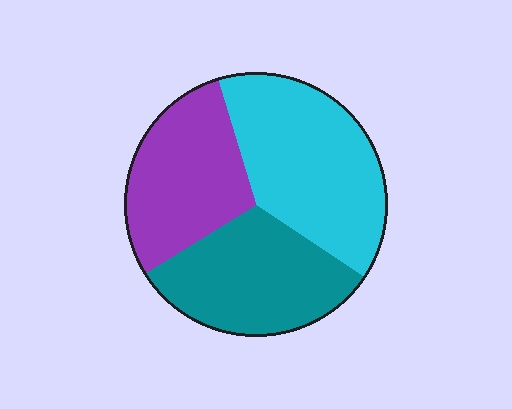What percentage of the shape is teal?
Teal covers around 30% of the shape.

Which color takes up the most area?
Cyan, at roughly 40%.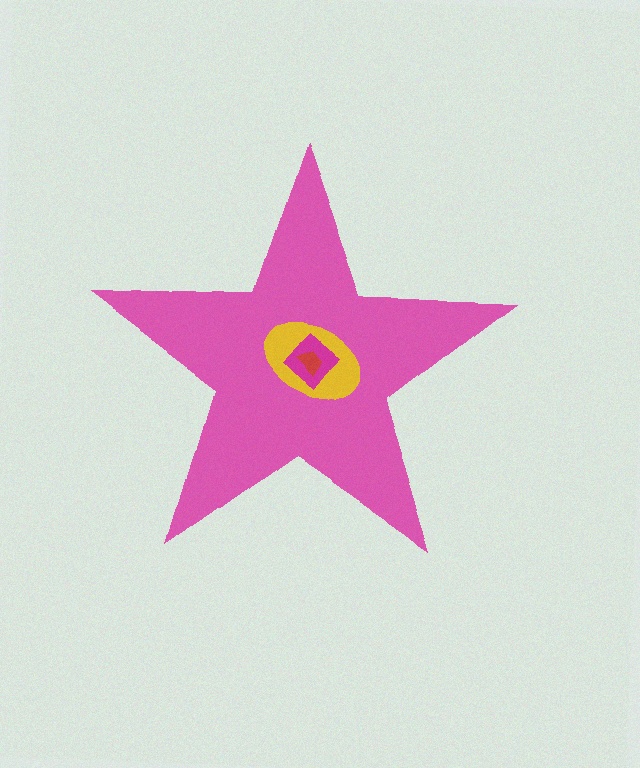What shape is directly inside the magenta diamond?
The red trapezoid.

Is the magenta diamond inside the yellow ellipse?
Yes.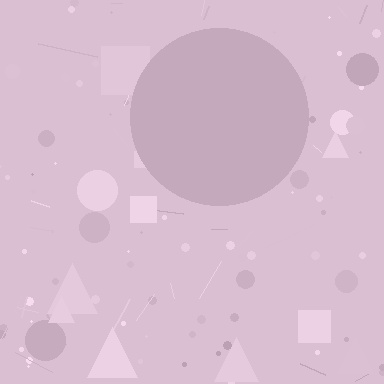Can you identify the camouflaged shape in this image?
The camouflaged shape is a circle.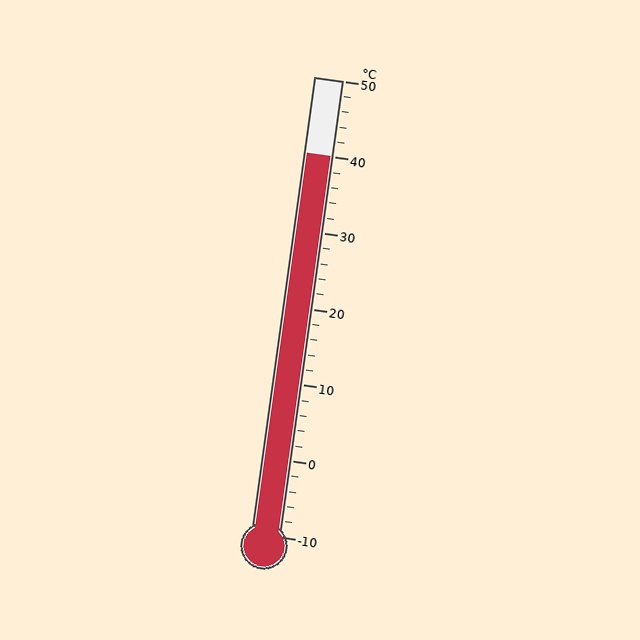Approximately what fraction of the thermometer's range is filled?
The thermometer is filled to approximately 85% of its range.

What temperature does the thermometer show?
The thermometer shows approximately 40°C.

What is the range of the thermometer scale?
The thermometer scale ranges from -10°C to 50°C.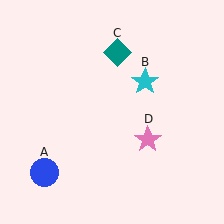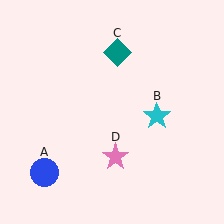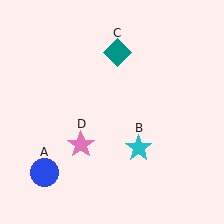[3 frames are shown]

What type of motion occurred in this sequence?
The cyan star (object B), pink star (object D) rotated clockwise around the center of the scene.